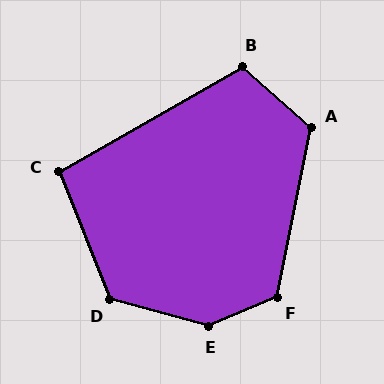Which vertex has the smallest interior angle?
C, at approximately 98 degrees.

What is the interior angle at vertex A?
Approximately 121 degrees (obtuse).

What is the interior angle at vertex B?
Approximately 109 degrees (obtuse).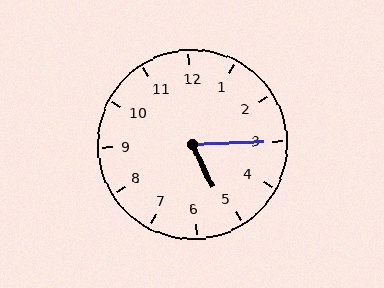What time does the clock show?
5:15.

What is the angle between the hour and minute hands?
Approximately 68 degrees.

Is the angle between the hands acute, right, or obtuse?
It is acute.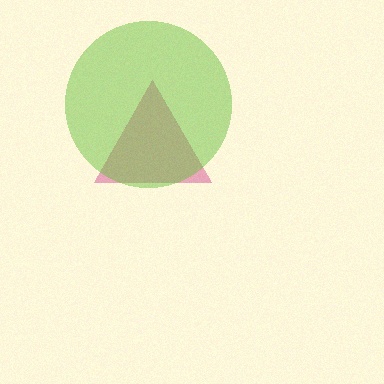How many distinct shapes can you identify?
There are 2 distinct shapes: a pink triangle, a lime circle.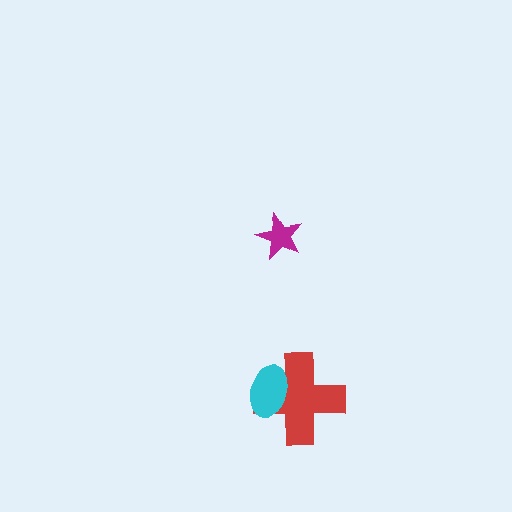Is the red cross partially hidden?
Yes, it is partially covered by another shape.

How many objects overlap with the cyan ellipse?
1 object overlaps with the cyan ellipse.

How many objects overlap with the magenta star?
0 objects overlap with the magenta star.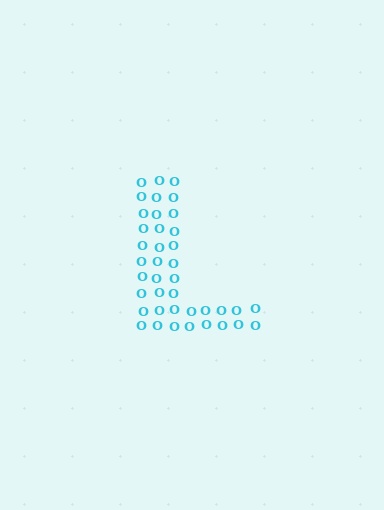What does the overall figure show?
The overall figure shows the letter L.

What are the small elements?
The small elements are letter O's.